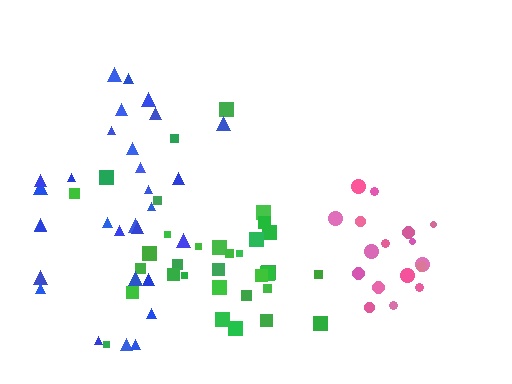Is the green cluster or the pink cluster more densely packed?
Pink.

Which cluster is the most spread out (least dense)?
Blue.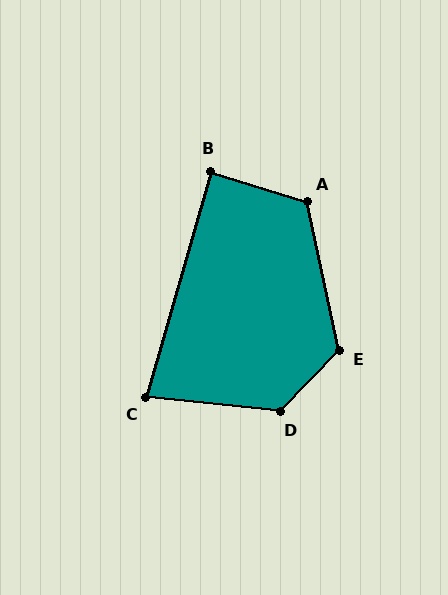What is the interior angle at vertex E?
Approximately 124 degrees (obtuse).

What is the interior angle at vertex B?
Approximately 89 degrees (approximately right).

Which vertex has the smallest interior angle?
C, at approximately 80 degrees.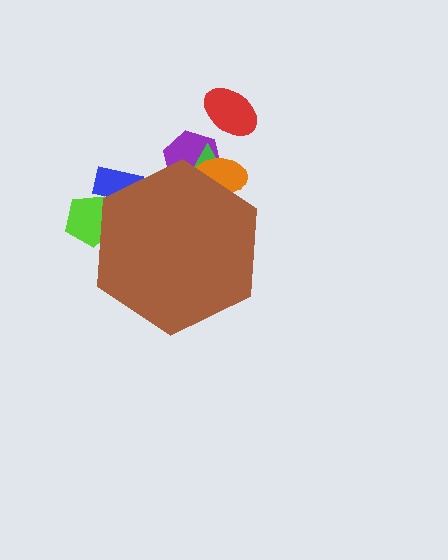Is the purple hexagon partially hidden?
Yes, the purple hexagon is partially hidden behind the brown hexagon.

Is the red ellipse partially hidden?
No, the red ellipse is fully visible.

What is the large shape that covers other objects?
A brown hexagon.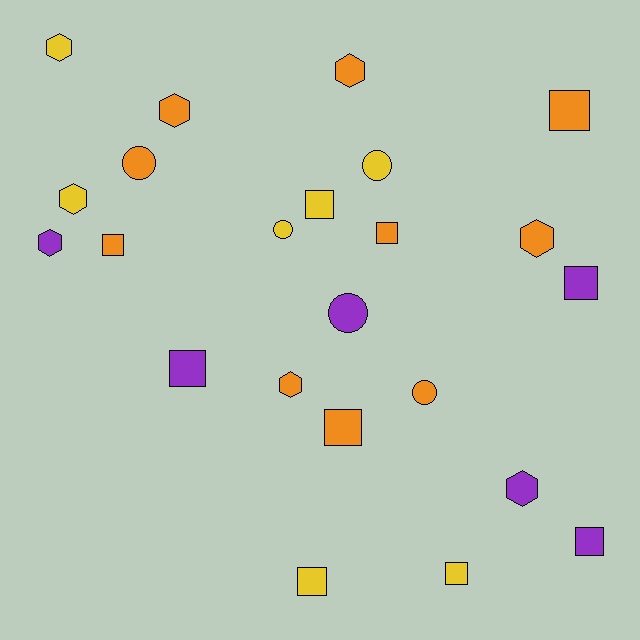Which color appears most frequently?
Orange, with 10 objects.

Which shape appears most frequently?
Square, with 10 objects.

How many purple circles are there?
There is 1 purple circle.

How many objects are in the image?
There are 23 objects.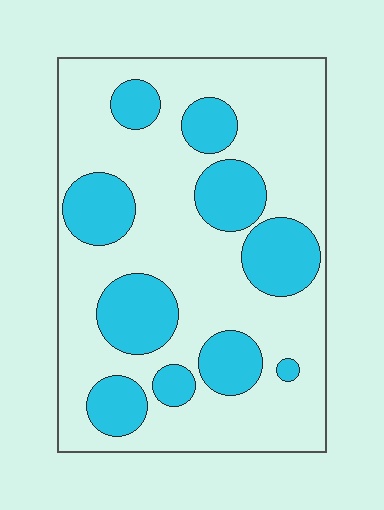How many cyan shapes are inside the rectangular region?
10.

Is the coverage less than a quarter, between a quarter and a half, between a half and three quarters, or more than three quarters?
Between a quarter and a half.